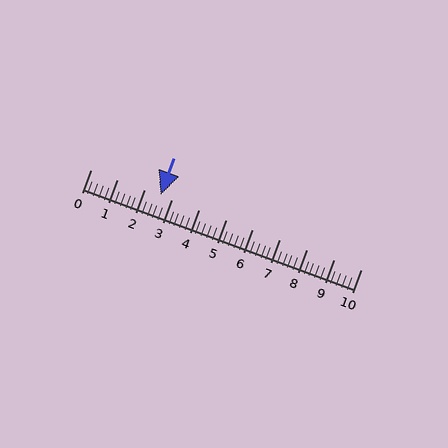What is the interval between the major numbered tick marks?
The major tick marks are spaced 1 units apart.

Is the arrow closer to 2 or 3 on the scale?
The arrow is closer to 3.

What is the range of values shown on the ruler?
The ruler shows values from 0 to 10.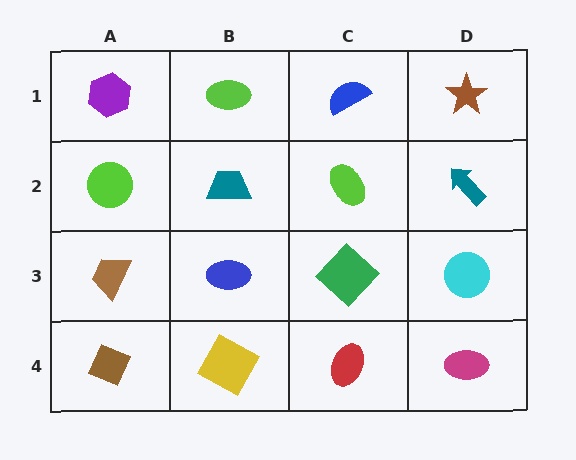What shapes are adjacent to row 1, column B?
A teal trapezoid (row 2, column B), a purple hexagon (row 1, column A), a blue semicircle (row 1, column C).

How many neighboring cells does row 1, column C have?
3.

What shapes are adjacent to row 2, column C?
A blue semicircle (row 1, column C), a green diamond (row 3, column C), a teal trapezoid (row 2, column B), a teal arrow (row 2, column D).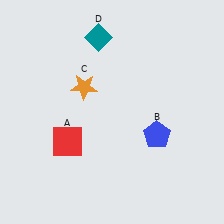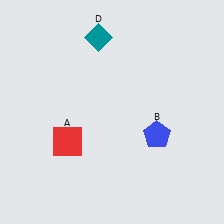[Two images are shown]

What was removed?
The orange star (C) was removed in Image 2.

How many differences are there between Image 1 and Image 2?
There is 1 difference between the two images.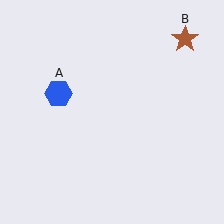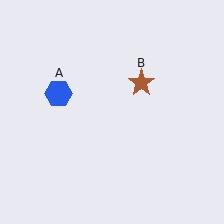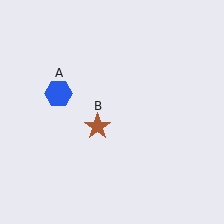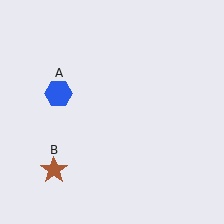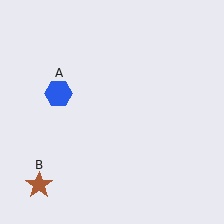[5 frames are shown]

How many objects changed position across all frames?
1 object changed position: brown star (object B).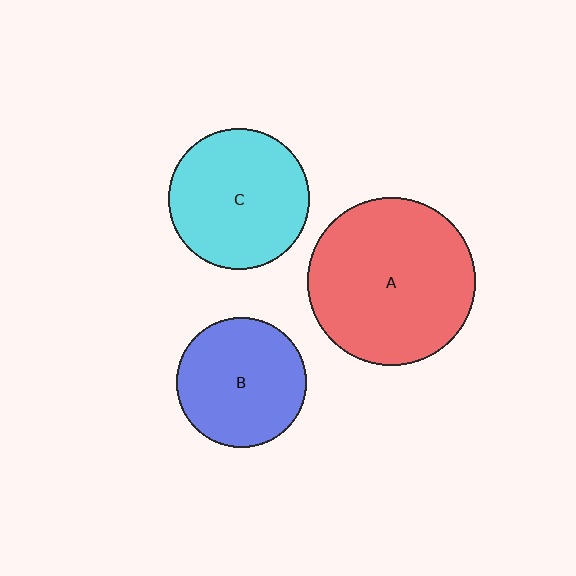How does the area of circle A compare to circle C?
Approximately 1.4 times.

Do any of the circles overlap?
No, none of the circles overlap.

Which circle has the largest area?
Circle A (red).